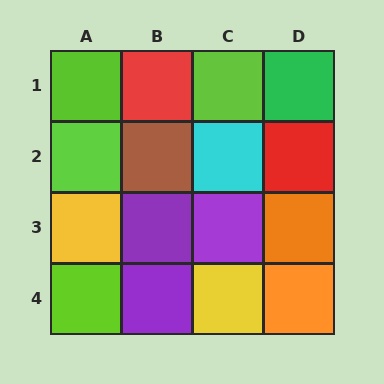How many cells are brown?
1 cell is brown.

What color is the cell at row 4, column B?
Purple.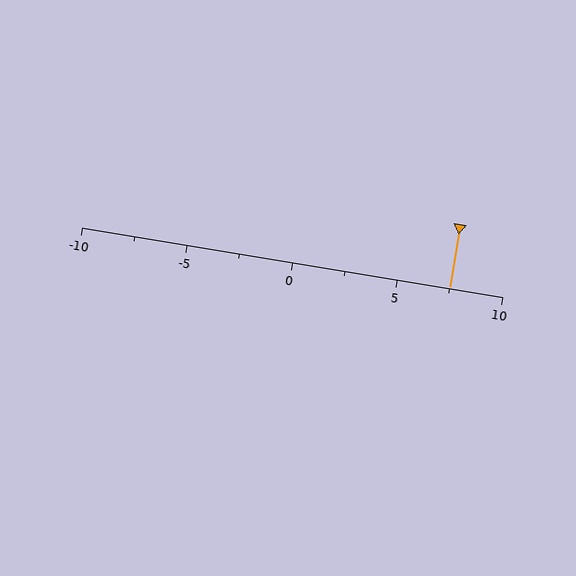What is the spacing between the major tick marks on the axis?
The major ticks are spaced 5 apart.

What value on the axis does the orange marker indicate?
The marker indicates approximately 7.5.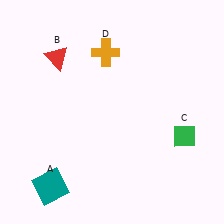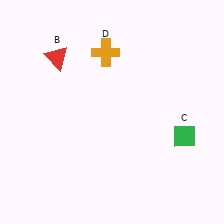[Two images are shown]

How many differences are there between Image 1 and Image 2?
There is 1 difference between the two images.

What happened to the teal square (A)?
The teal square (A) was removed in Image 2. It was in the bottom-left area of Image 1.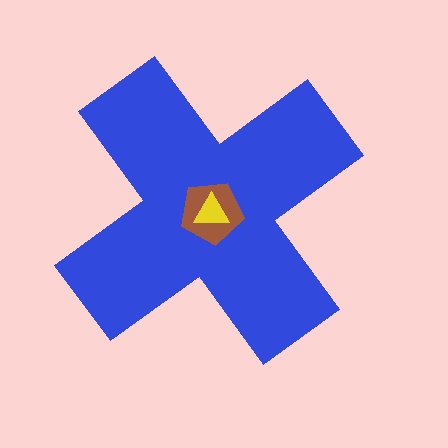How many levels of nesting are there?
3.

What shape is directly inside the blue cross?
The brown pentagon.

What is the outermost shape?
The blue cross.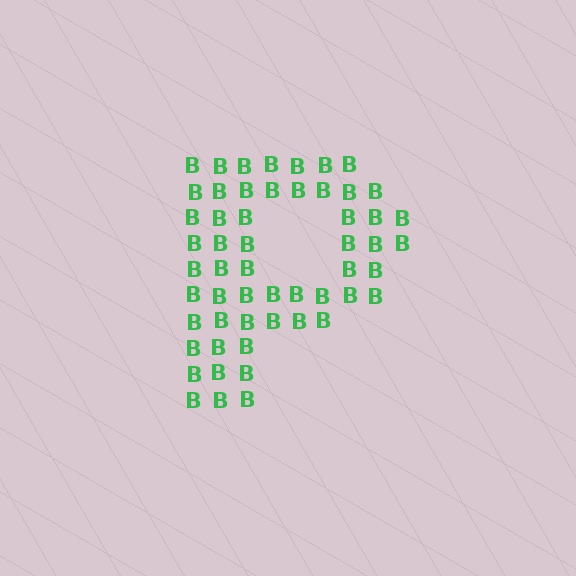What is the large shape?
The large shape is the letter P.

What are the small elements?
The small elements are letter B's.